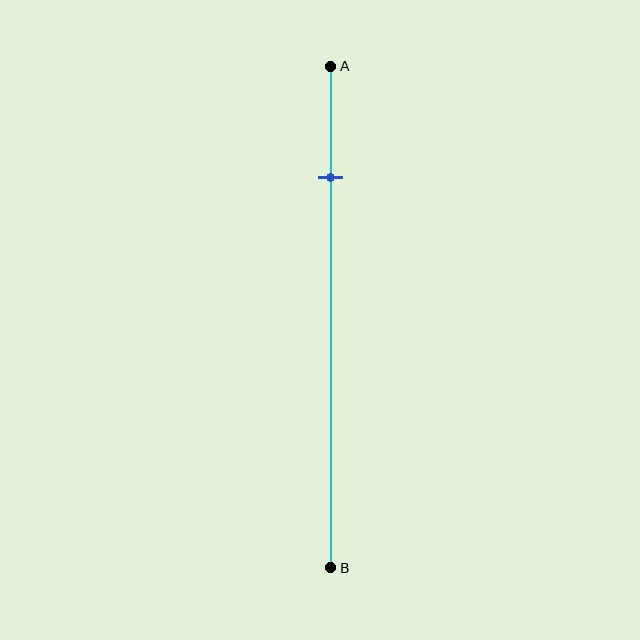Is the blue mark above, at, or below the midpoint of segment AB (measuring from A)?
The blue mark is above the midpoint of segment AB.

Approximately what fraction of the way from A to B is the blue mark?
The blue mark is approximately 20% of the way from A to B.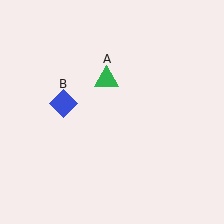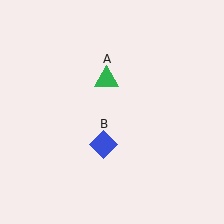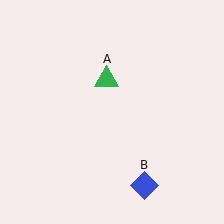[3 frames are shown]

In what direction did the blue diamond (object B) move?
The blue diamond (object B) moved down and to the right.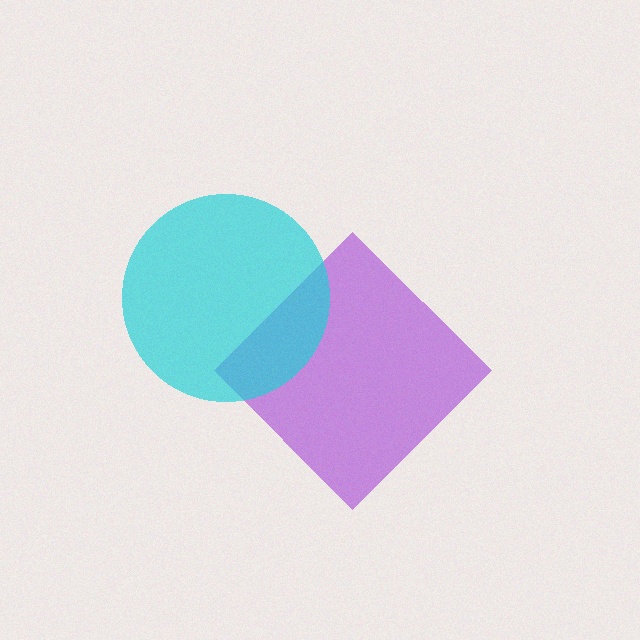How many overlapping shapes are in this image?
There are 2 overlapping shapes in the image.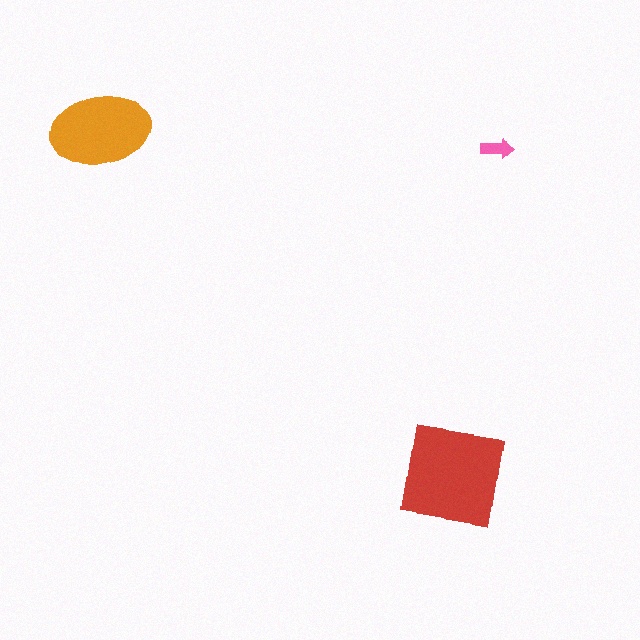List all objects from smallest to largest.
The pink arrow, the orange ellipse, the red square.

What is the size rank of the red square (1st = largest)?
1st.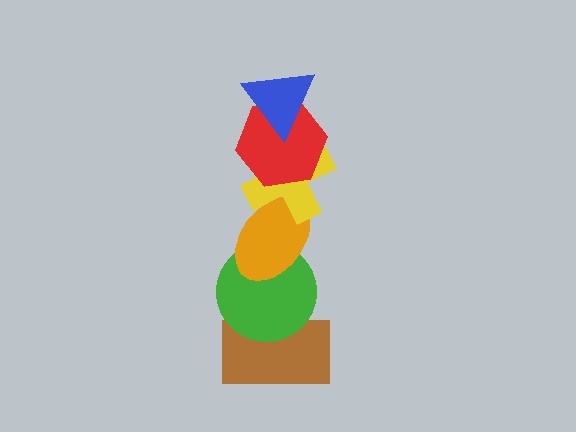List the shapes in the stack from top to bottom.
From top to bottom: the blue triangle, the red hexagon, the yellow cross, the orange ellipse, the green circle, the brown rectangle.